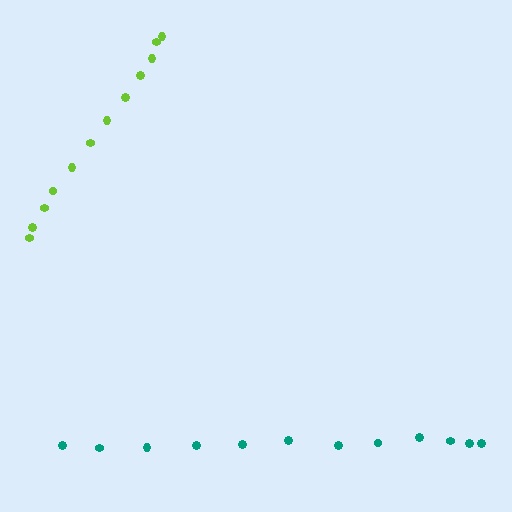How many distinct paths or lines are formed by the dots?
There are 2 distinct paths.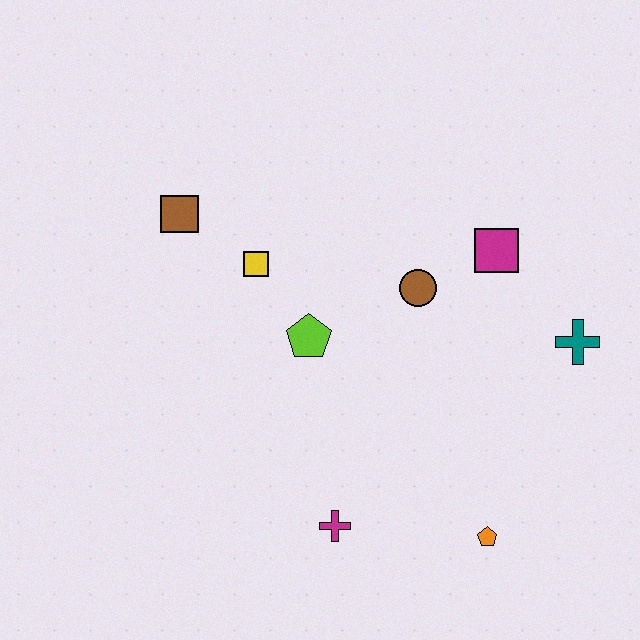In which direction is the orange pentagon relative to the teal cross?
The orange pentagon is below the teal cross.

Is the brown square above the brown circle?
Yes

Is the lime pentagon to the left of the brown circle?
Yes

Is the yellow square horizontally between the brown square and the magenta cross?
Yes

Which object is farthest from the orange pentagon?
The brown square is farthest from the orange pentagon.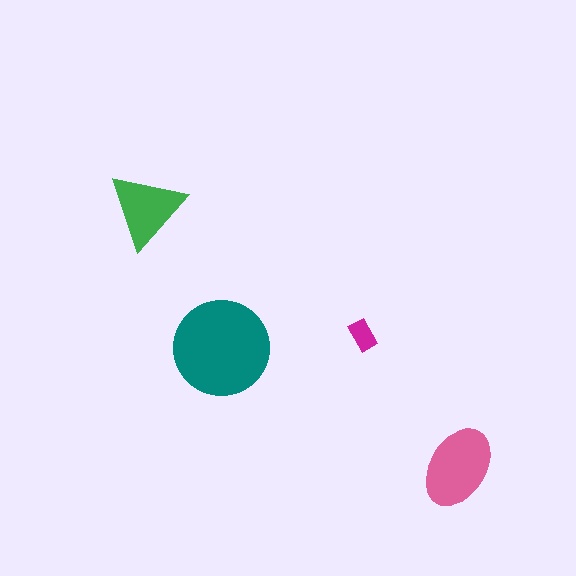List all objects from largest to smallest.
The teal circle, the pink ellipse, the green triangle, the magenta rectangle.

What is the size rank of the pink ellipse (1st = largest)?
2nd.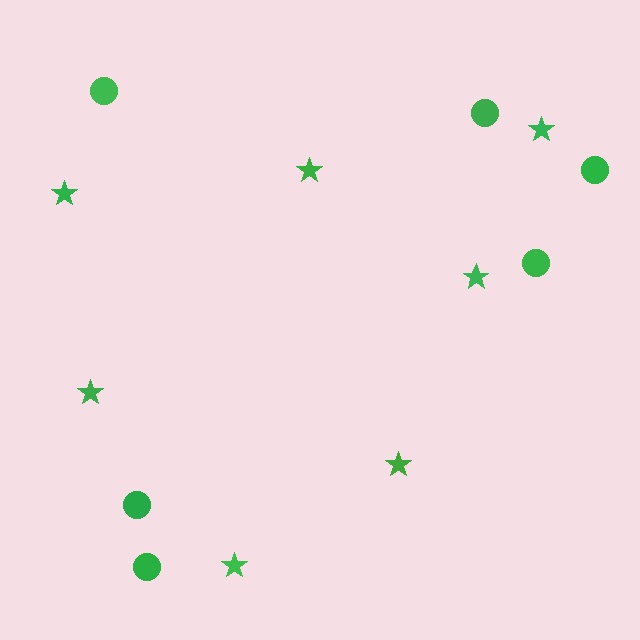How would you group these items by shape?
There are 2 groups: one group of circles (6) and one group of stars (7).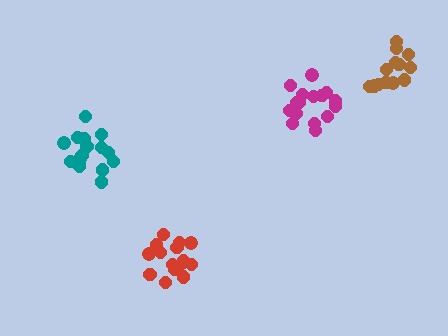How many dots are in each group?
Group 1: 16 dots, Group 2: 16 dots, Group 3: 13 dots, Group 4: 16 dots (61 total).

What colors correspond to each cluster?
The clusters are colored: teal, magenta, brown, red.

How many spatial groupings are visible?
There are 4 spatial groupings.